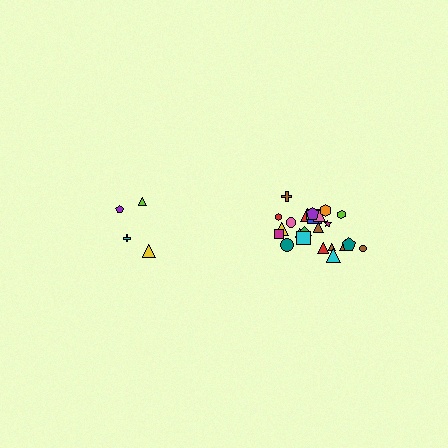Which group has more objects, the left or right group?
The right group.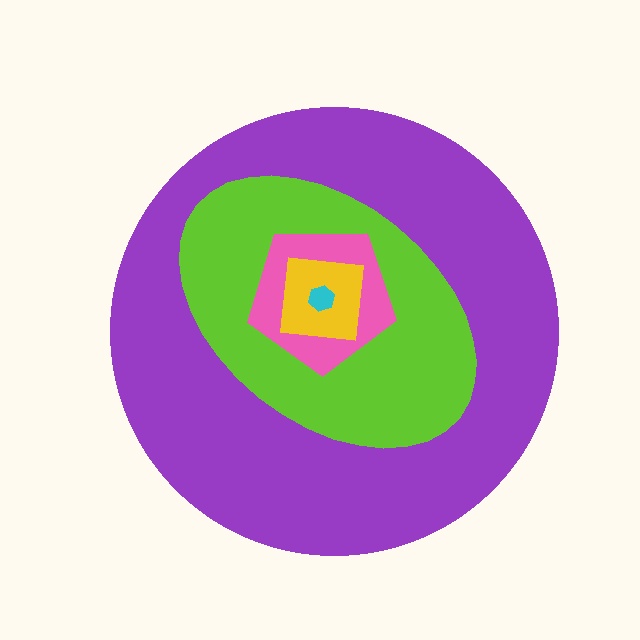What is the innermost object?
The cyan hexagon.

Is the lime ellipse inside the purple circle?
Yes.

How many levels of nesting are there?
5.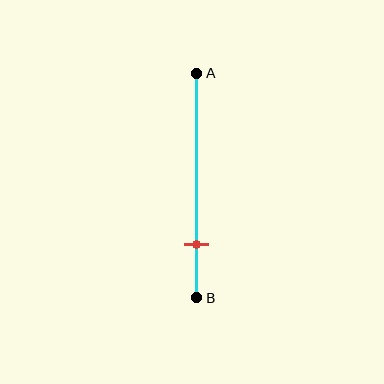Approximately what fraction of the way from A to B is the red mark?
The red mark is approximately 75% of the way from A to B.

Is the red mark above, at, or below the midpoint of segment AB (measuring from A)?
The red mark is below the midpoint of segment AB.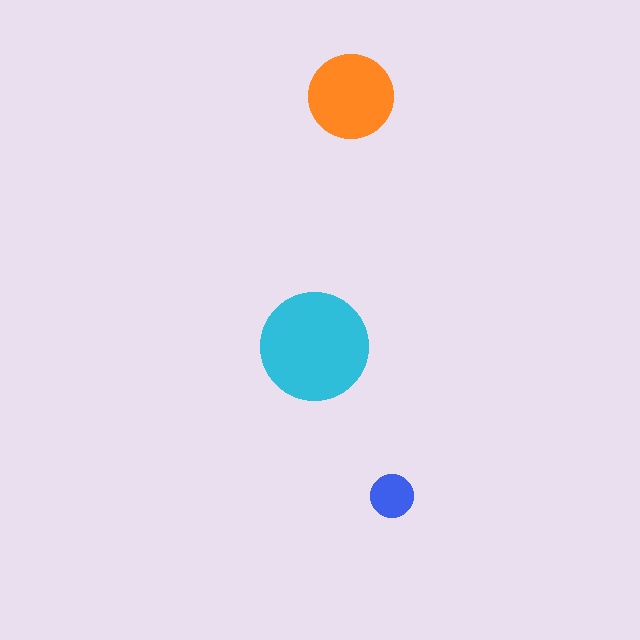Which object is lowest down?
The blue circle is bottommost.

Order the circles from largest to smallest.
the cyan one, the orange one, the blue one.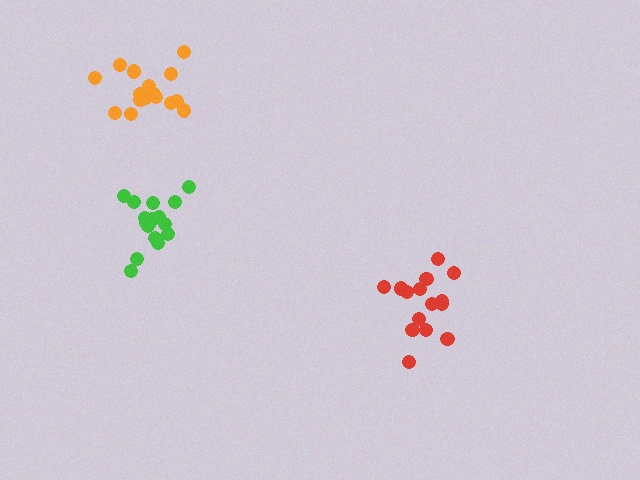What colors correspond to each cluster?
The clusters are colored: green, red, orange.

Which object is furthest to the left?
The orange cluster is leftmost.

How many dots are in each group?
Group 1: 17 dots, Group 2: 16 dots, Group 3: 17 dots (50 total).